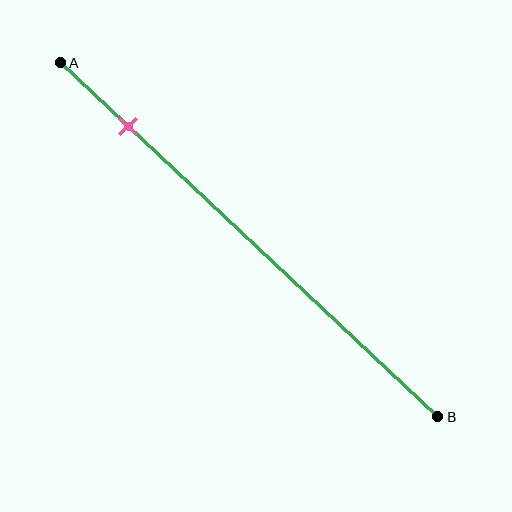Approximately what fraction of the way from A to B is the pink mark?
The pink mark is approximately 20% of the way from A to B.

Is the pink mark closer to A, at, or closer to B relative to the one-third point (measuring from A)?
The pink mark is closer to point A than the one-third point of segment AB.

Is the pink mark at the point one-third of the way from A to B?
No, the mark is at about 20% from A, not at the 33% one-third point.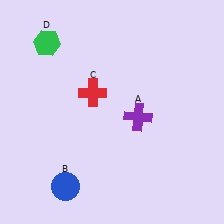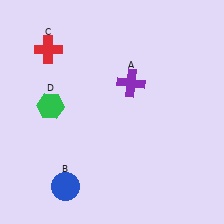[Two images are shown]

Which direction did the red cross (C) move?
The red cross (C) moved left.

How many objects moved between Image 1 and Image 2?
3 objects moved between the two images.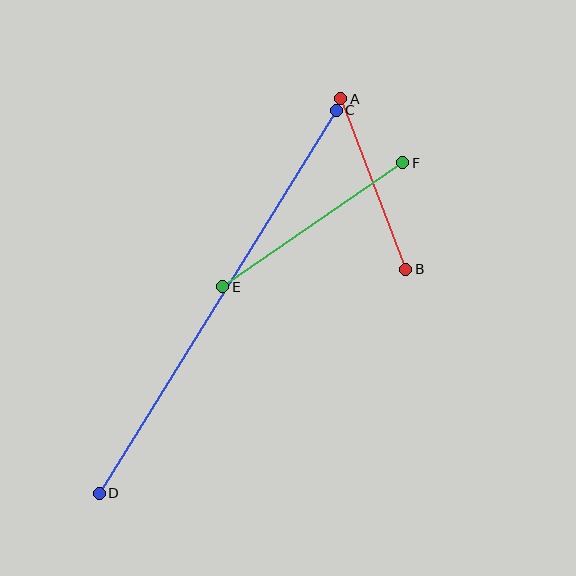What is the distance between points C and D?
The distance is approximately 450 pixels.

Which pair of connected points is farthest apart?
Points C and D are farthest apart.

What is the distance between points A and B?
The distance is approximately 183 pixels.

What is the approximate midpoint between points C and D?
The midpoint is at approximately (218, 302) pixels.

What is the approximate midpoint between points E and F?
The midpoint is at approximately (313, 225) pixels.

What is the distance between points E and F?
The distance is approximately 219 pixels.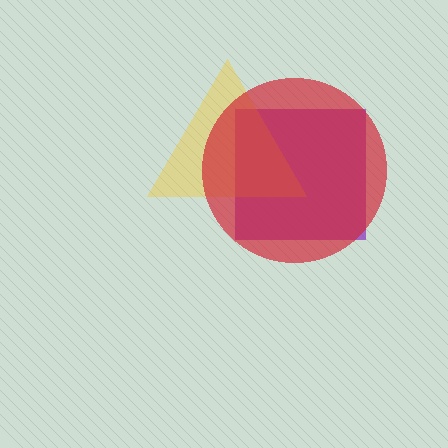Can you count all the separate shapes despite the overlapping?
Yes, there are 3 separate shapes.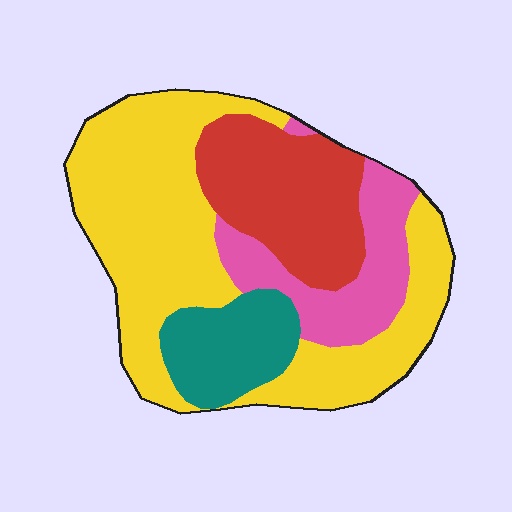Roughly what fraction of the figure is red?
Red takes up less than a quarter of the figure.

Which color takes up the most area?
Yellow, at roughly 50%.